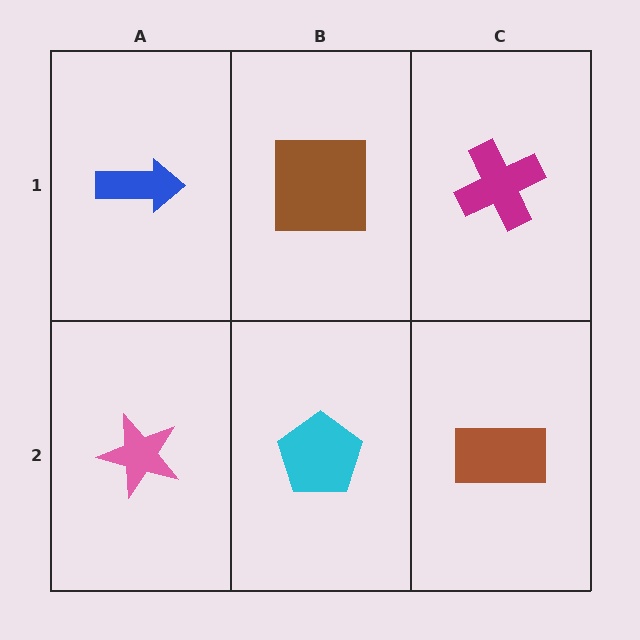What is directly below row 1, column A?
A pink star.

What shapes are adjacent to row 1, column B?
A cyan pentagon (row 2, column B), a blue arrow (row 1, column A), a magenta cross (row 1, column C).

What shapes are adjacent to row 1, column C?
A brown rectangle (row 2, column C), a brown square (row 1, column B).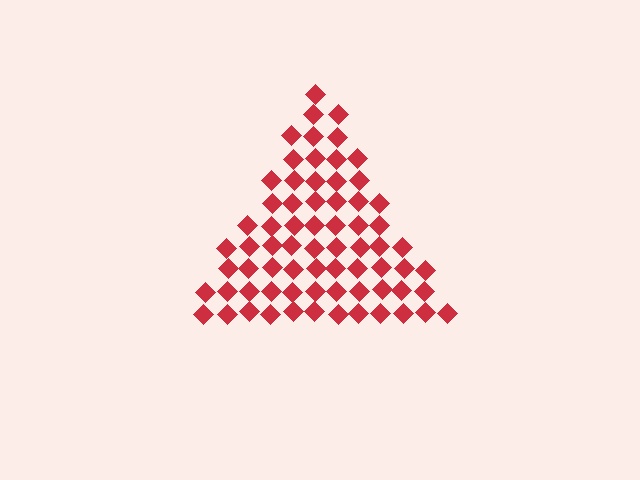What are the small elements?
The small elements are diamonds.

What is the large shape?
The large shape is a triangle.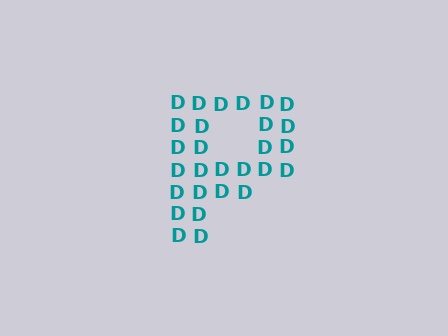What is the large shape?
The large shape is the letter P.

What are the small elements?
The small elements are letter D's.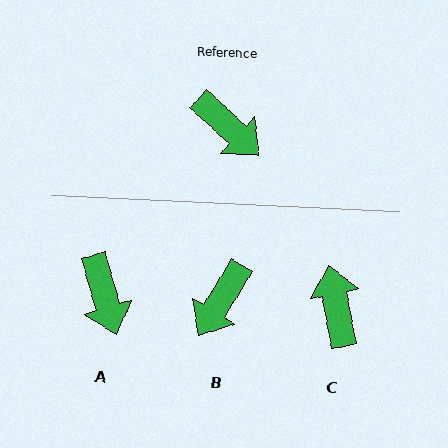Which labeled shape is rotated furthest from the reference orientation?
C, about 144 degrees away.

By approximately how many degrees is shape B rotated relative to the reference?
Approximately 79 degrees clockwise.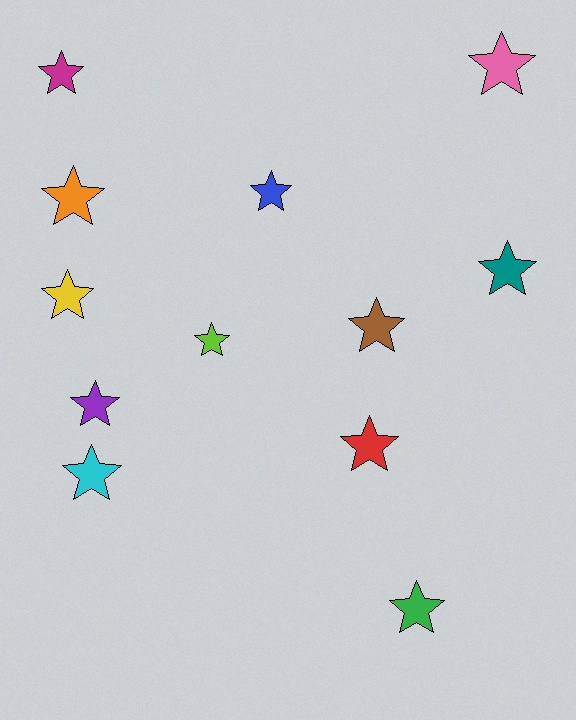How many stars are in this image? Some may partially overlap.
There are 12 stars.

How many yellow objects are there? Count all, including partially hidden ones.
There is 1 yellow object.